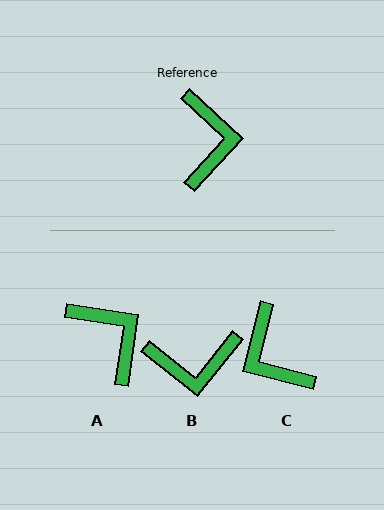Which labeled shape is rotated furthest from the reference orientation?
C, about 151 degrees away.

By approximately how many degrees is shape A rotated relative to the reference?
Approximately 34 degrees counter-clockwise.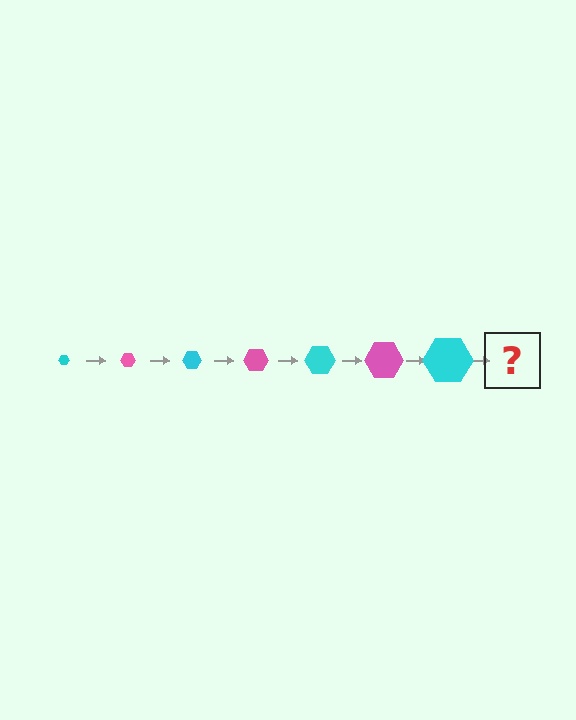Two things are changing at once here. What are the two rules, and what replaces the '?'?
The two rules are that the hexagon grows larger each step and the color cycles through cyan and pink. The '?' should be a pink hexagon, larger than the previous one.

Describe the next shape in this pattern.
It should be a pink hexagon, larger than the previous one.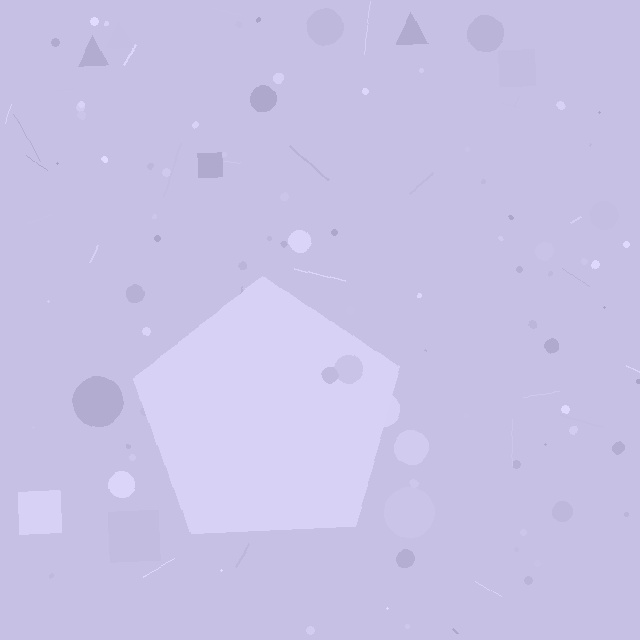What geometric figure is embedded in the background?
A pentagon is embedded in the background.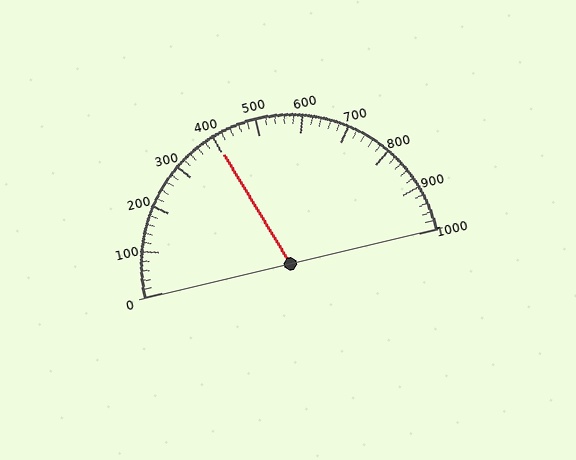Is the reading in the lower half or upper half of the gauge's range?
The reading is in the lower half of the range (0 to 1000).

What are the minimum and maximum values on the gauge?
The gauge ranges from 0 to 1000.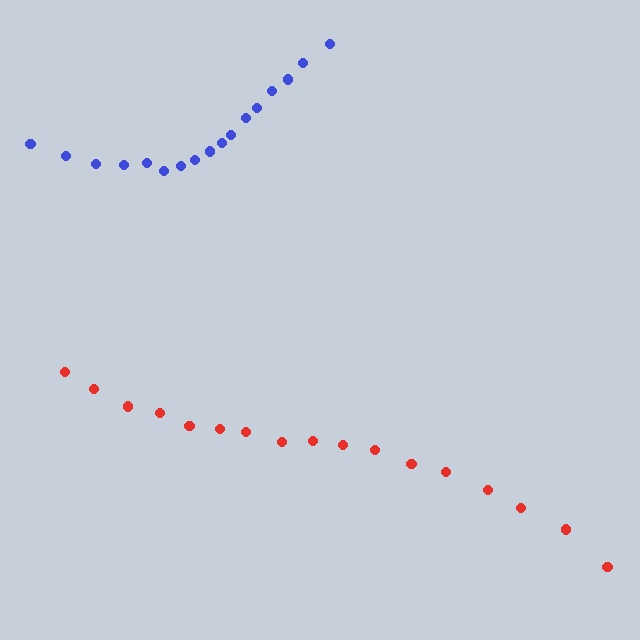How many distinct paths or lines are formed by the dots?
There are 2 distinct paths.